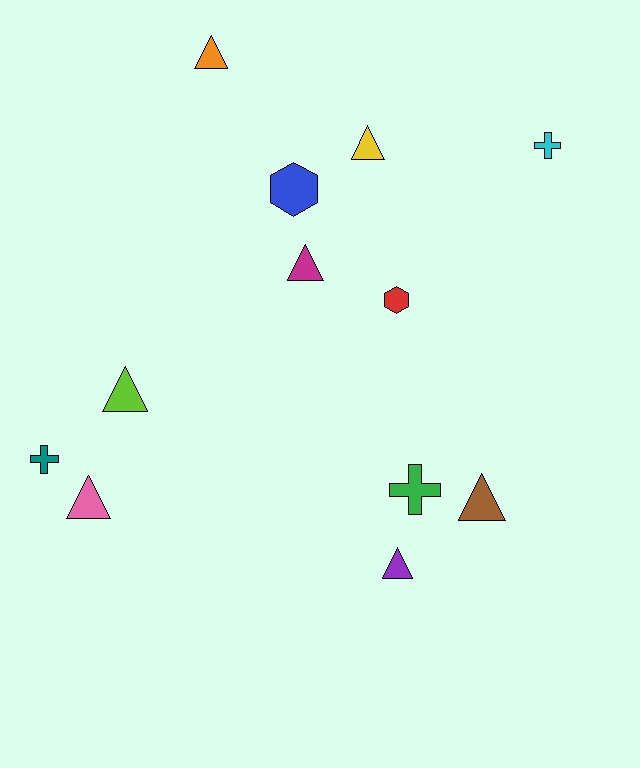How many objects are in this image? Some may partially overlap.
There are 12 objects.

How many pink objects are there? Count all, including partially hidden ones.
There is 1 pink object.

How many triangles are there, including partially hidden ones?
There are 7 triangles.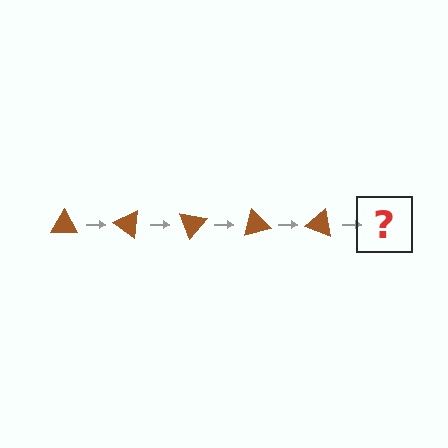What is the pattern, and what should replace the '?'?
The pattern is that the triangle rotates 35 degrees each step. The '?' should be a brown triangle rotated 175 degrees.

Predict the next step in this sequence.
The next step is a brown triangle rotated 175 degrees.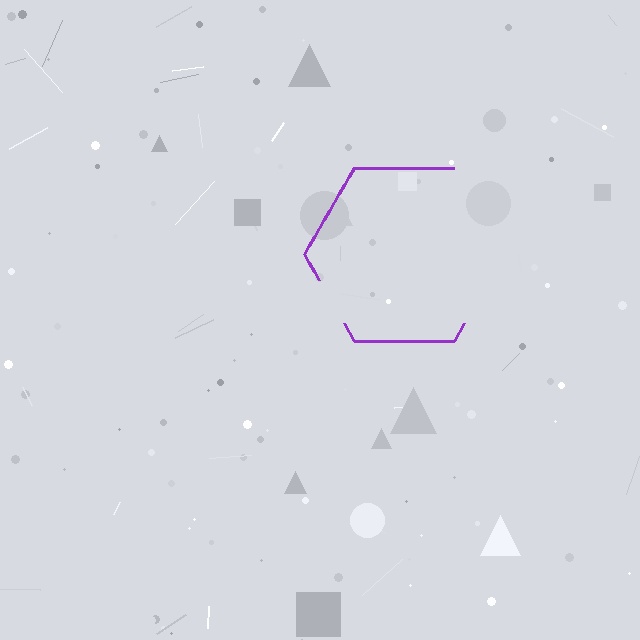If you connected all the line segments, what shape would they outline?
They would outline a hexagon.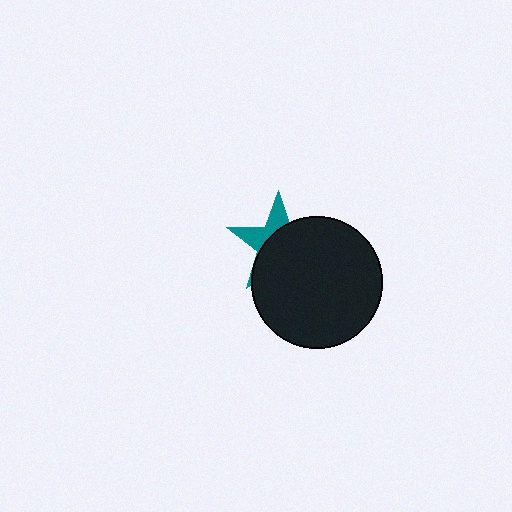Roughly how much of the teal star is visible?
A small part of it is visible (roughly 33%).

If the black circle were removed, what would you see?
You would see the complete teal star.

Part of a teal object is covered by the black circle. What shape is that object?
It is a star.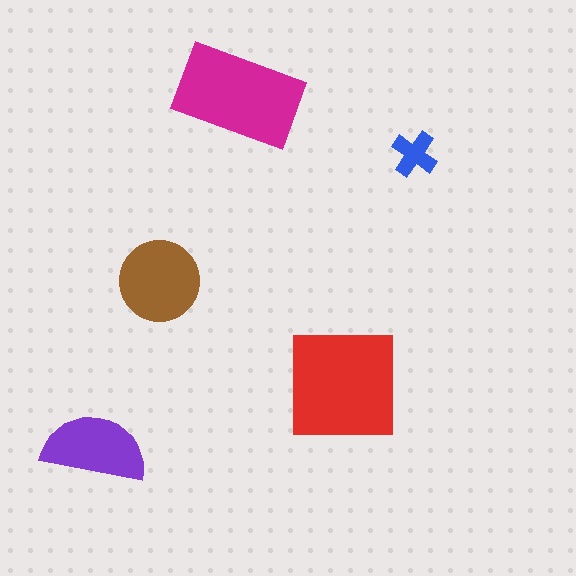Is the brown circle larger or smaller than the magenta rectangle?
Smaller.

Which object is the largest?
The red square.